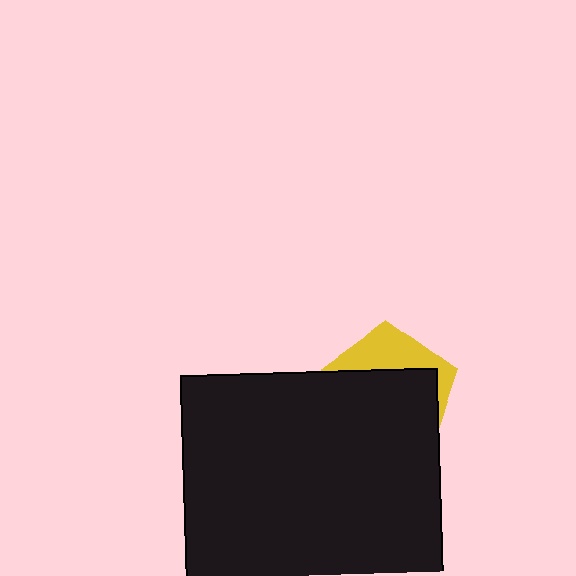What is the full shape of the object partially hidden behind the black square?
The partially hidden object is a yellow pentagon.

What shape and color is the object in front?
The object in front is a black square.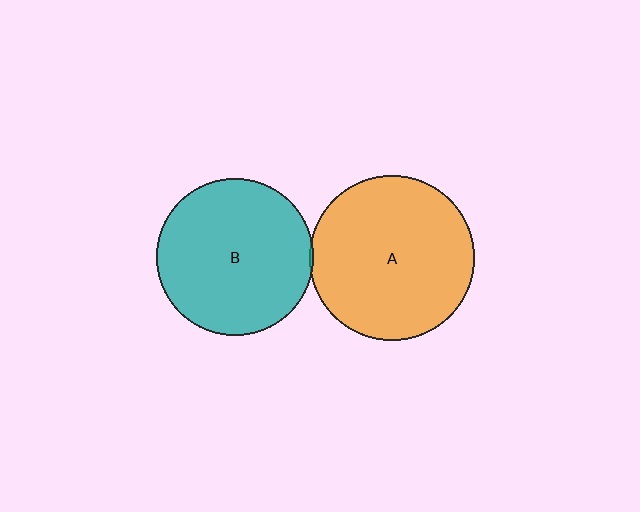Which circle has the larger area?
Circle A (orange).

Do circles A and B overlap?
Yes.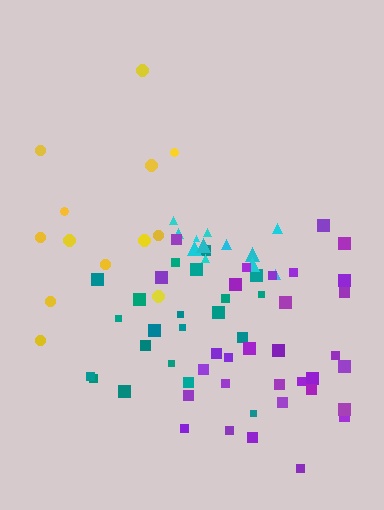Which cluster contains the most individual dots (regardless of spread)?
Purple (31).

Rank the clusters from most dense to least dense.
cyan, purple, teal, yellow.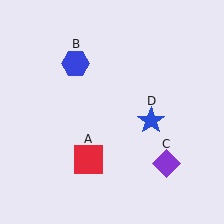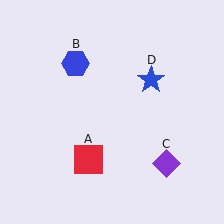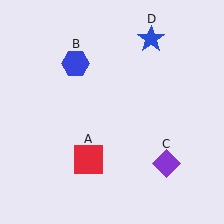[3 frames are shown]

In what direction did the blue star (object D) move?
The blue star (object D) moved up.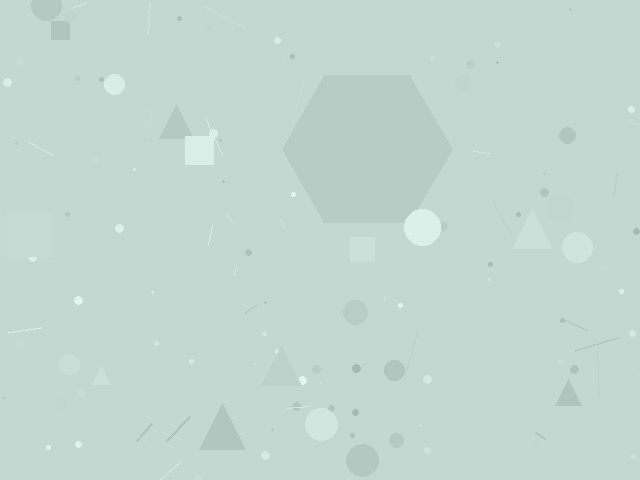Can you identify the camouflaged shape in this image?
The camouflaged shape is a hexagon.